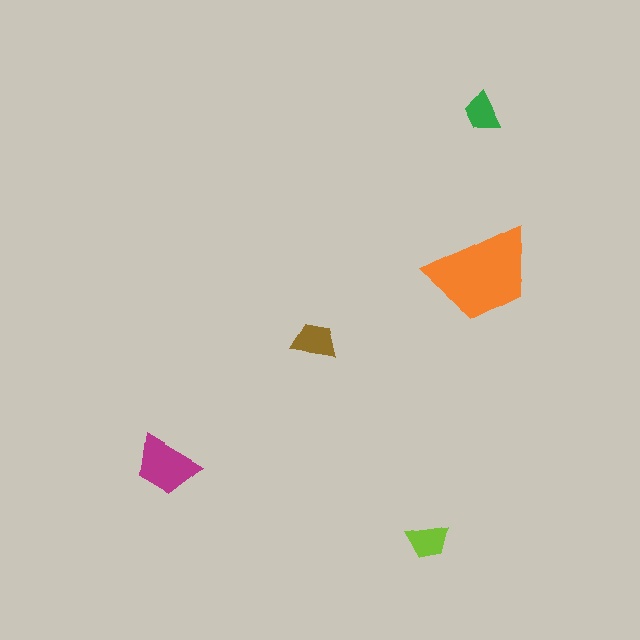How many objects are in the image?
There are 5 objects in the image.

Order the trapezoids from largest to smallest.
the orange one, the magenta one, the brown one, the lime one, the green one.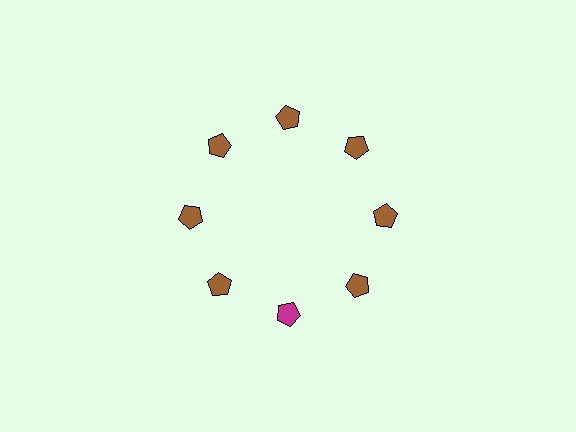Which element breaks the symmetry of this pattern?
The magenta pentagon at roughly the 6 o'clock position breaks the symmetry. All other shapes are brown pentagons.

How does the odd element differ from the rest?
It has a different color: magenta instead of brown.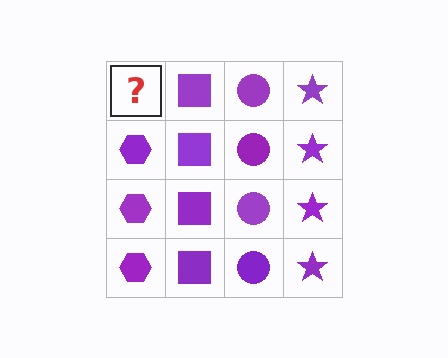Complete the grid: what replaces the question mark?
The question mark should be replaced with a purple hexagon.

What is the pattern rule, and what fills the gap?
The rule is that each column has a consistent shape. The gap should be filled with a purple hexagon.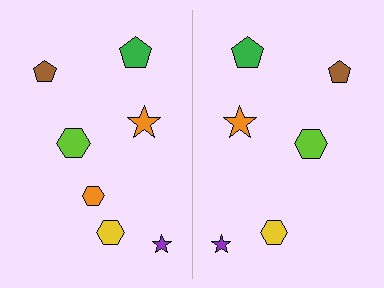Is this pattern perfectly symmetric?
No, the pattern is not perfectly symmetric. A orange hexagon is missing from the right side.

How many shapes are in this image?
There are 13 shapes in this image.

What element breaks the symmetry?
A orange hexagon is missing from the right side.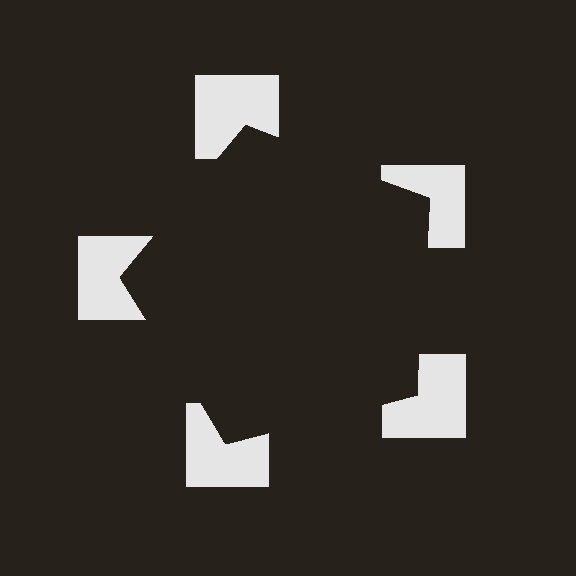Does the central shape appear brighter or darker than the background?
It typically appears slightly darker than the background, even though no actual brightness change is drawn.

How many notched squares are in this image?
There are 5 — one at each vertex of the illusory pentagon.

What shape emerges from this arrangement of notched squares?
An illusory pentagon — its edges are inferred from the aligned wedge cuts in the notched squares, not physically drawn.